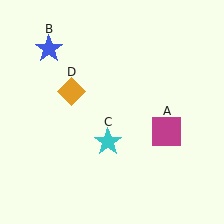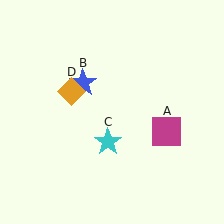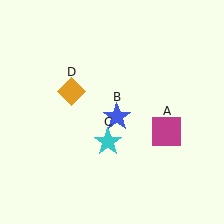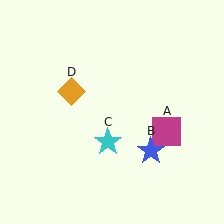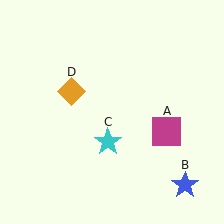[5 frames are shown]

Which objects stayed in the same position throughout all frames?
Magenta square (object A) and cyan star (object C) and orange diamond (object D) remained stationary.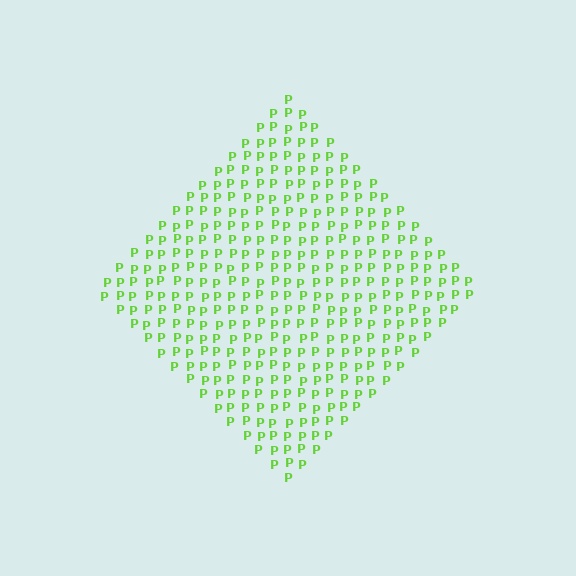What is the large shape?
The large shape is a diamond.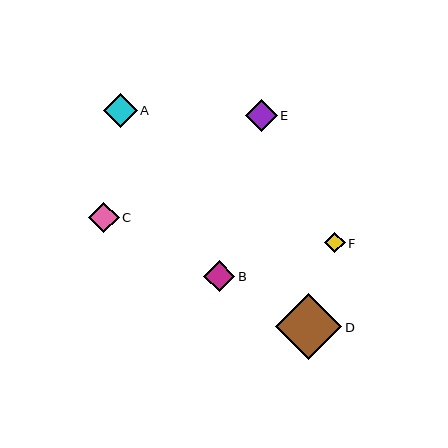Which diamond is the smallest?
Diamond F is the smallest with a size of approximately 21 pixels.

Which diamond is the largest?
Diamond D is the largest with a size of approximately 66 pixels.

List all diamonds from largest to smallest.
From largest to smallest: D, A, E, B, C, F.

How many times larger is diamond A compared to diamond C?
Diamond A is approximately 1.1 times the size of diamond C.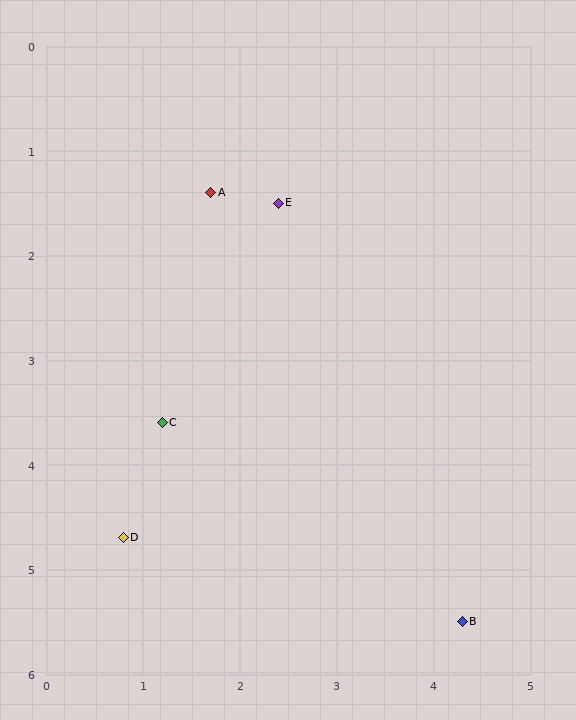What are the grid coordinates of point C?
Point C is at approximately (1.2, 3.6).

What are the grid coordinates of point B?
Point B is at approximately (4.3, 5.5).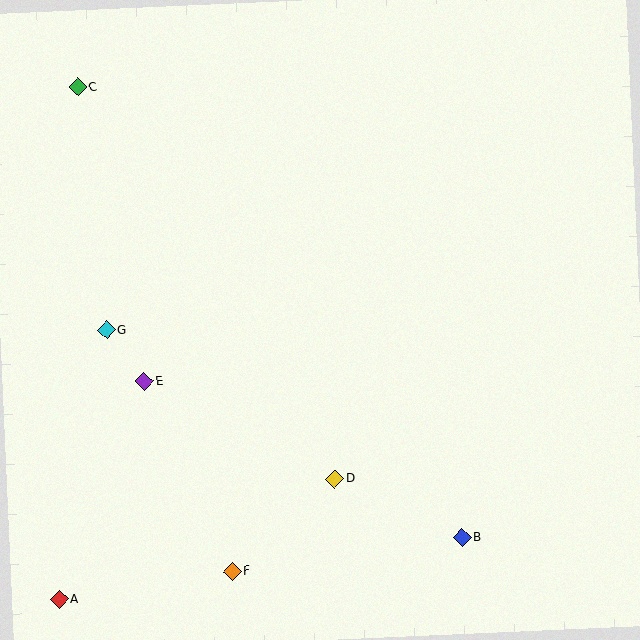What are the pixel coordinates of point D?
Point D is at (335, 479).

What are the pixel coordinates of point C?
Point C is at (78, 87).